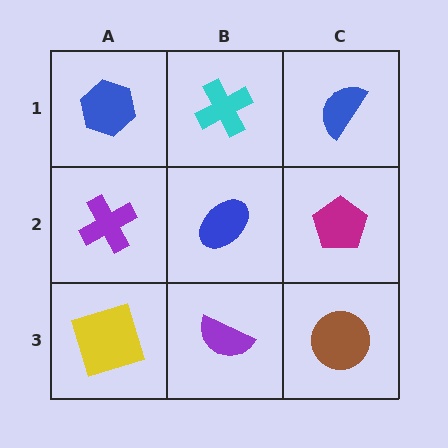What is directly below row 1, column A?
A purple cross.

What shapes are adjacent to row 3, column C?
A magenta pentagon (row 2, column C), a purple semicircle (row 3, column B).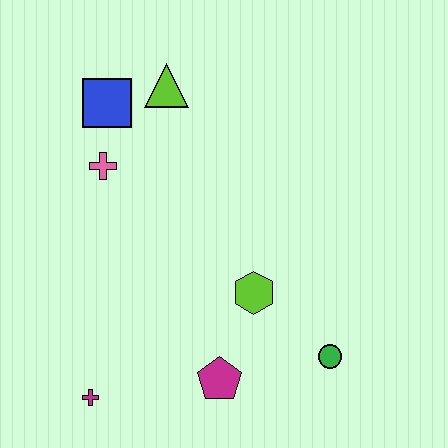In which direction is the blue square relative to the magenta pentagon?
The blue square is above the magenta pentagon.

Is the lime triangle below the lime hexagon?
No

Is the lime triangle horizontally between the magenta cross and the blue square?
No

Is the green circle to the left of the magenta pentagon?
No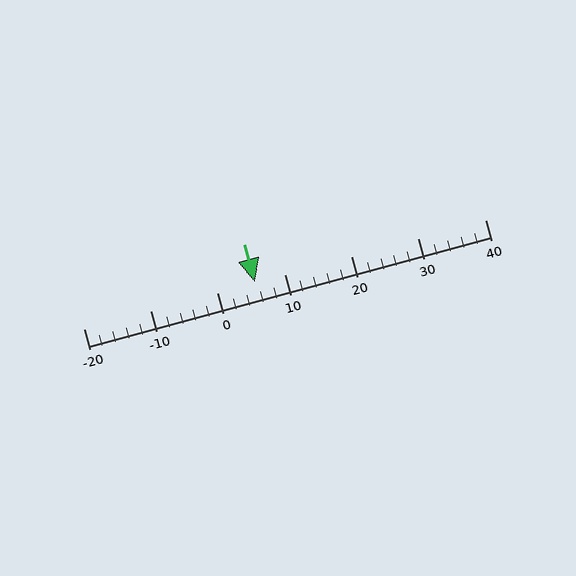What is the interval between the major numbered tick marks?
The major tick marks are spaced 10 units apart.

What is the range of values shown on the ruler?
The ruler shows values from -20 to 40.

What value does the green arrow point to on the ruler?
The green arrow points to approximately 6.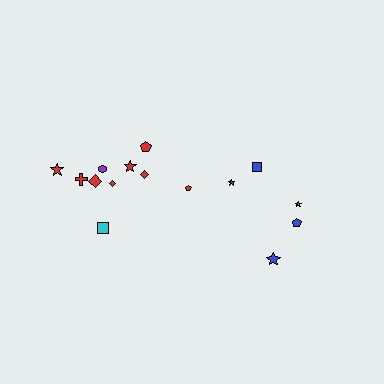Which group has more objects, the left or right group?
The left group.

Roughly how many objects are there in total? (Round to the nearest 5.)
Roughly 15 objects in total.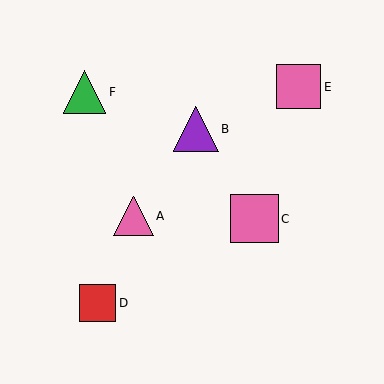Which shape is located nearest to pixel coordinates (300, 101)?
The pink square (labeled E) at (299, 87) is nearest to that location.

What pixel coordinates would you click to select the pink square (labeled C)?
Click at (255, 219) to select the pink square C.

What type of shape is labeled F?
Shape F is a green triangle.